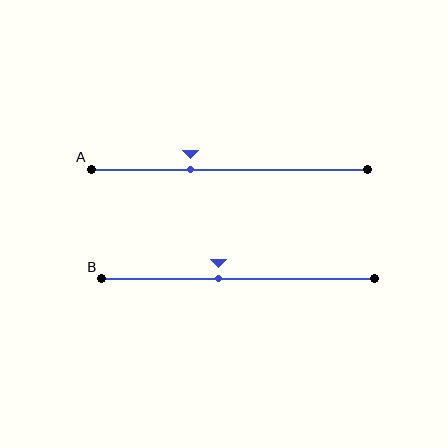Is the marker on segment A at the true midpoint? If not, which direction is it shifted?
No, the marker on segment A is shifted to the left by about 14% of the segment length.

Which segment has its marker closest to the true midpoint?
Segment B has its marker closest to the true midpoint.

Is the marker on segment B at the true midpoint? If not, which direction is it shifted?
No, the marker on segment B is shifted to the left by about 7% of the segment length.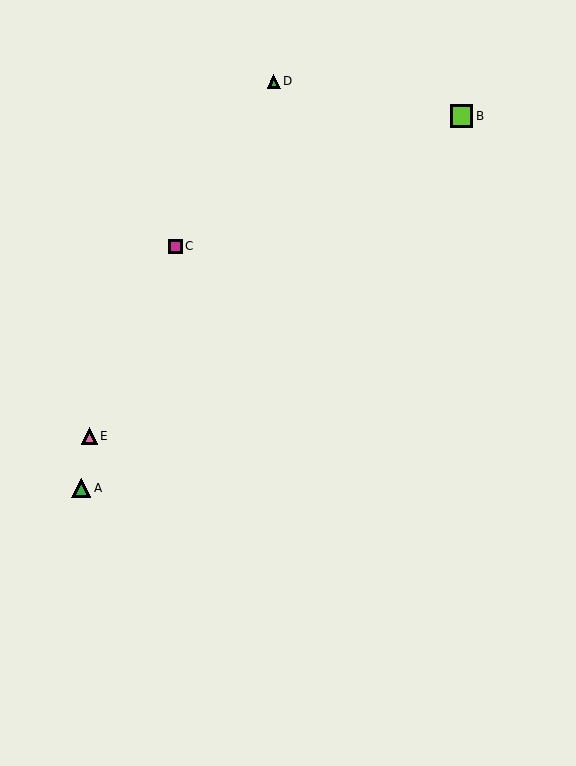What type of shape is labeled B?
Shape B is a lime square.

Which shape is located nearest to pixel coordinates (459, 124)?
The lime square (labeled B) at (461, 116) is nearest to that location.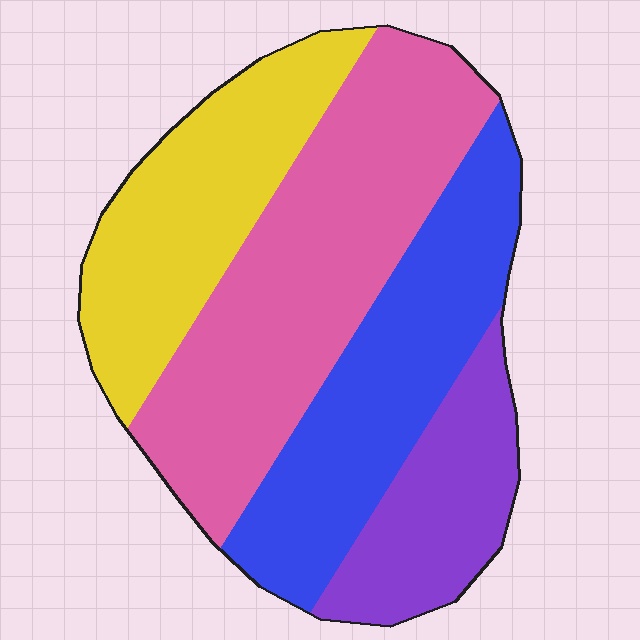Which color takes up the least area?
Purple, at roughly 15%.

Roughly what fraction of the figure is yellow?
Yellow covers roughly 25% of the figure.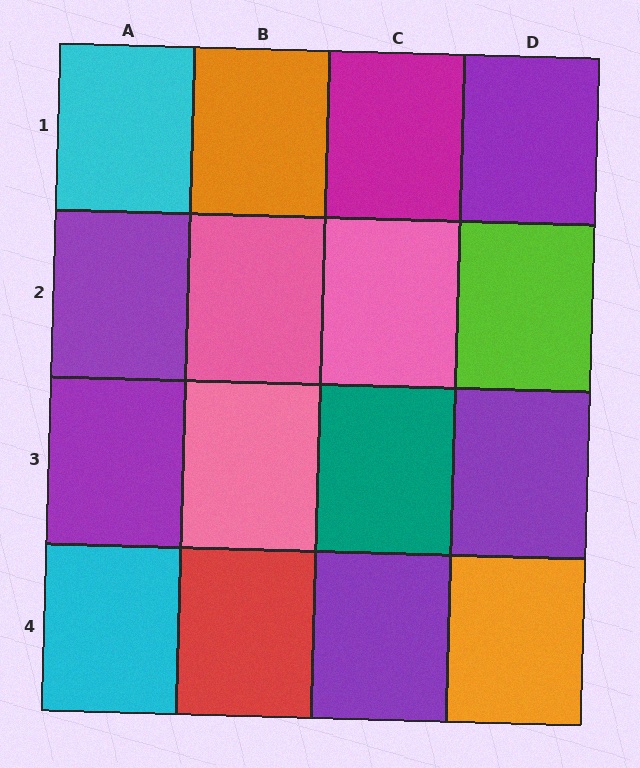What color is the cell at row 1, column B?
Orange.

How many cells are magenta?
1 cell is magenta.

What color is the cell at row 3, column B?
Pink.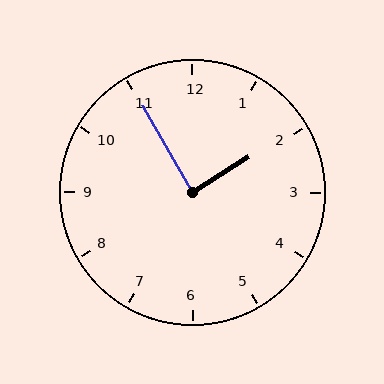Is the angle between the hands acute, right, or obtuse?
It is right.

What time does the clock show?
1:55.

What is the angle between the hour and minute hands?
Approximately 88 degrees.